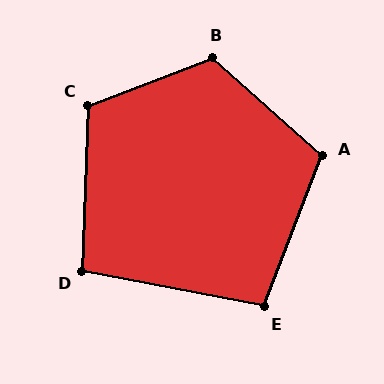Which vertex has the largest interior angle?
B, at approximately 117 degrees.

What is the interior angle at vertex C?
Approximately 113 degrees (obtuse).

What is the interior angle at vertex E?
Approximately 100 degrees (obtuse).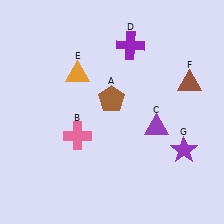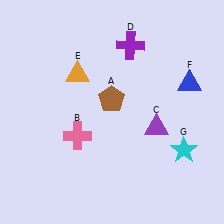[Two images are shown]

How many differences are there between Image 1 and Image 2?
There are 2 differences between the two images.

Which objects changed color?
F changed from brown to blue. G changed from purple to cyan.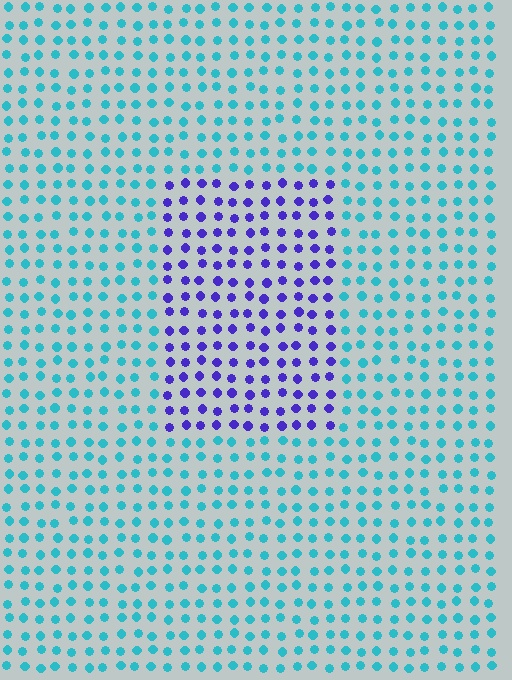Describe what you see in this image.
The image is filled with small cyan elements in a uniform arrangement. A rectangle-shaped region is visible where the elements are tinted to a slightly different hue, forming a subtle color boundary.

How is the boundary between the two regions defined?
The boundary is defined purely by a slight shift in hue (about 67 degrees). Spacing, size, and orientation are identical on both sides.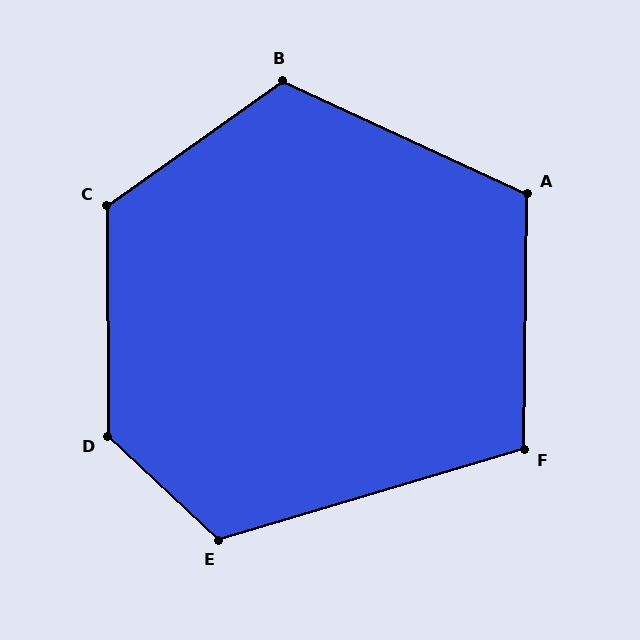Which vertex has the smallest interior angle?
F, at approximately 107 degrees.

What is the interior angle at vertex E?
Approximately 121 degrees (obtuse).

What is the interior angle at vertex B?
Approximately 120 degrees (obtuse).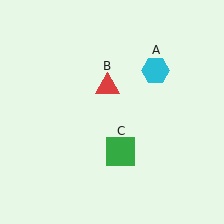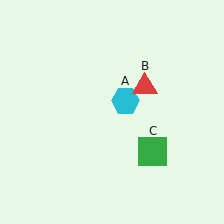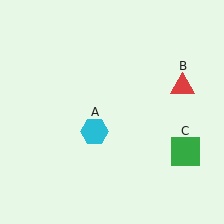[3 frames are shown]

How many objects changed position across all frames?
3 objects changed position: cyan hexagon (object A), red triangle (object B), green square (object C).